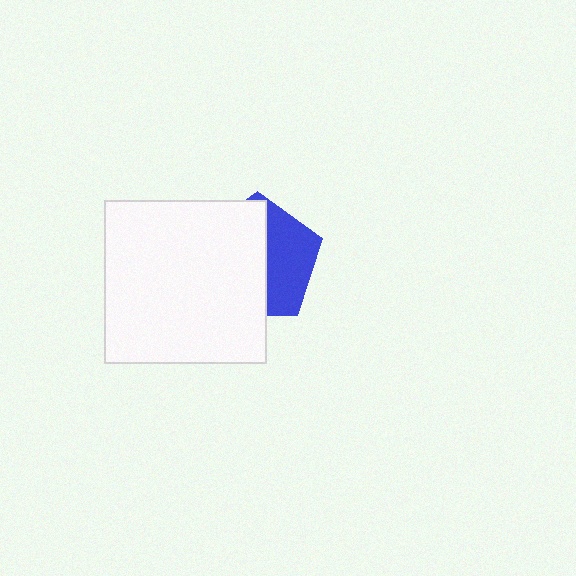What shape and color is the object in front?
The object in front is a white square.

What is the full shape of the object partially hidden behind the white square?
The partially hidden object is a blue pentagon.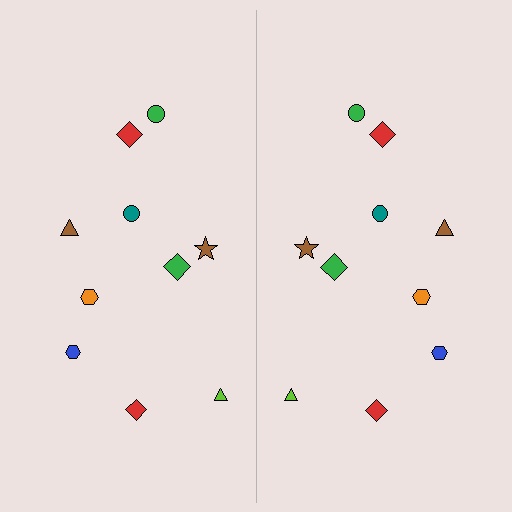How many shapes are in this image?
There are 20 shapes in this image.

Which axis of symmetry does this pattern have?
The pattern has a vertical axis of symmetry running through the center of the image.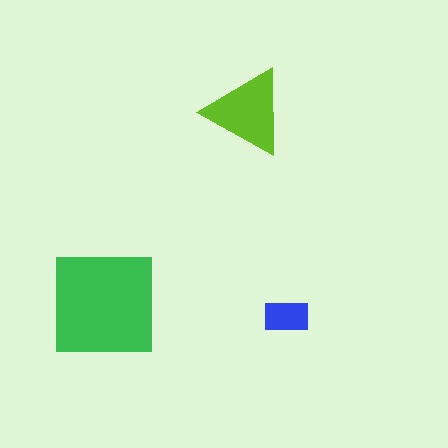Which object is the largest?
The green square.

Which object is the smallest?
The blue rectangle.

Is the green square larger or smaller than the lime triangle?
Larger.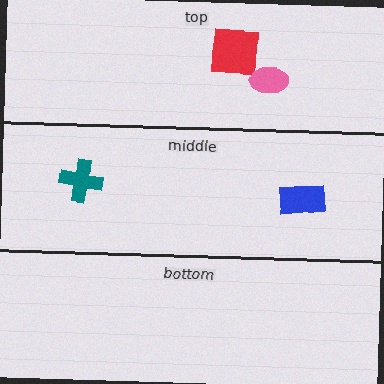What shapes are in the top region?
The red square, the pink ellipse.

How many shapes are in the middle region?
2.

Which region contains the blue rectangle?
The middle region.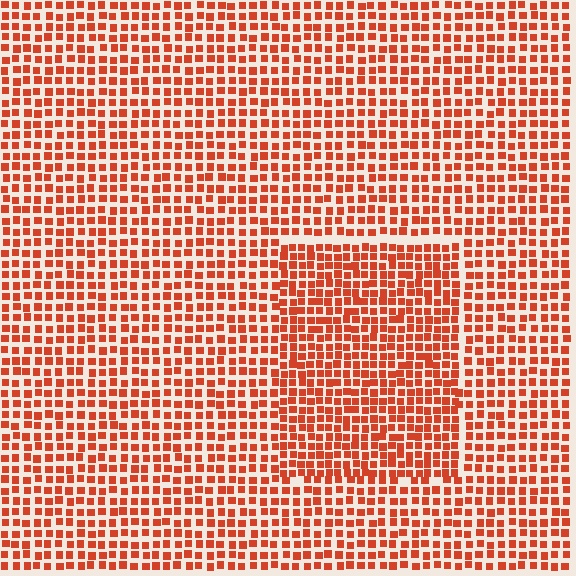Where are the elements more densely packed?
The elements are more densely packed inside the rectangle boundary.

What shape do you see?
I see a rectangle.